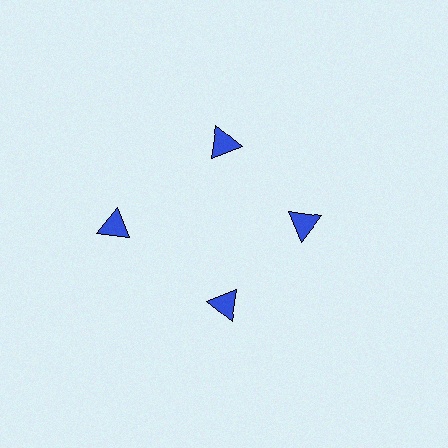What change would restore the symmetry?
The symmetry would be restored by moving it inward, back onto the ring so that all 4 triangles sit at equal angles and equal distance from the center.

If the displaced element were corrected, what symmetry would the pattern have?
It would have 4-fold rotational symmetry — the pattern would map onto itself every 90 degrees.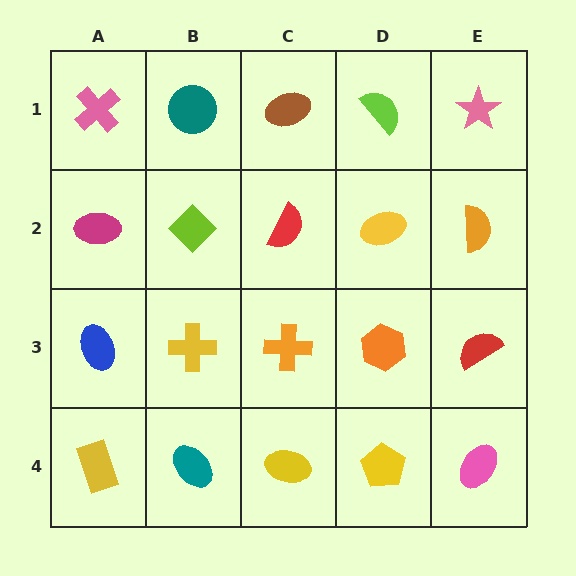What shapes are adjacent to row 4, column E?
A red semicircle (row 3, column E), a yellow pentagon (row 4, column D).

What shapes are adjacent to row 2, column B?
A teal circle (row 1, column B), a yellow cross (row 3, column B), a magenta ellipse (row 2, column A), a red semicircle (row 2, column C).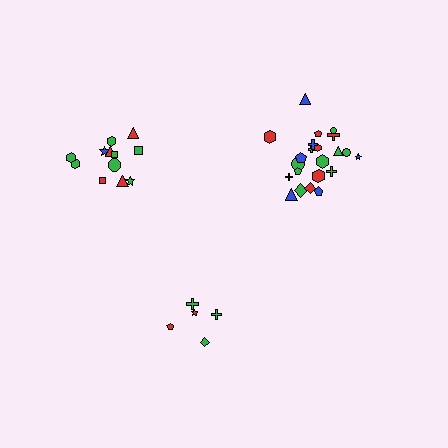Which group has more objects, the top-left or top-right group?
The top-right group.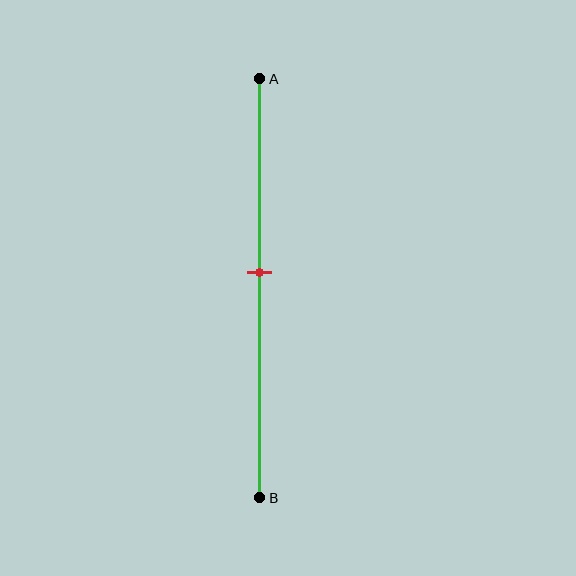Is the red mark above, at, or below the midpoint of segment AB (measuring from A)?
The red mark is above the midpoint of segment AB.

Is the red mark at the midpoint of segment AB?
No, the mark is at about 45% from A, not at the 50% midpoint.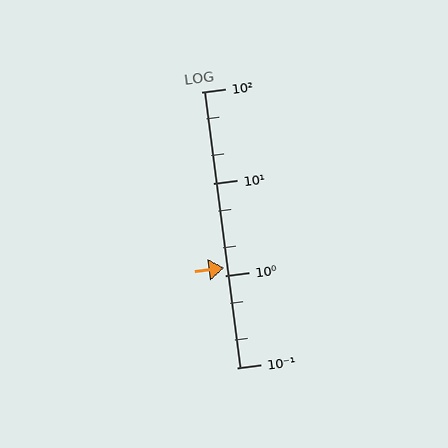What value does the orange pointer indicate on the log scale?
The pointer indicates approximately 1.2.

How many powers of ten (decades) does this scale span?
The scale spans 3 decades, from 0.1 to 100.